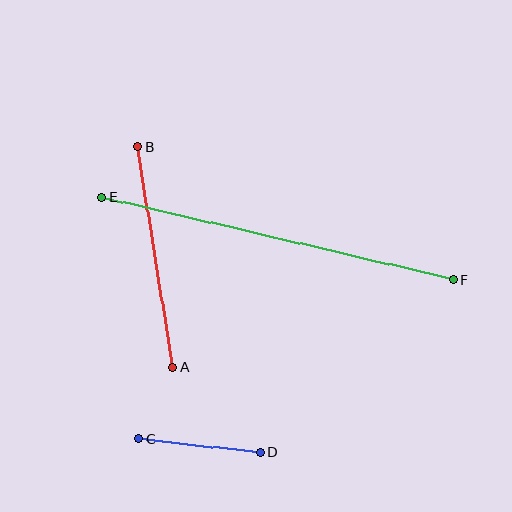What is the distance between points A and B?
The distance is approximately 223 pixels.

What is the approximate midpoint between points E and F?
The midpoint is at approximately (278, 238) pixels.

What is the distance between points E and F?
The distance is approximately 361 pixels.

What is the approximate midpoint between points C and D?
The midpoint is at approximately (200, 445) pixels.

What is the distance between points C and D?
The distance is approximately 122 pixels.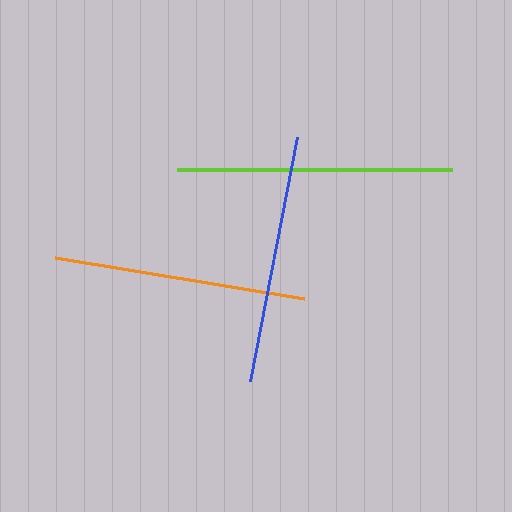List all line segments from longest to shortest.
From longest to shortest: lime, orange, blue.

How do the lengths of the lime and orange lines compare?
The lime and orange lines are approximately the same length.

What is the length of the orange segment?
The orange segment is approximately 252 pixels long.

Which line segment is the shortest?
The blue line is the shortest at approximately 248 pixels.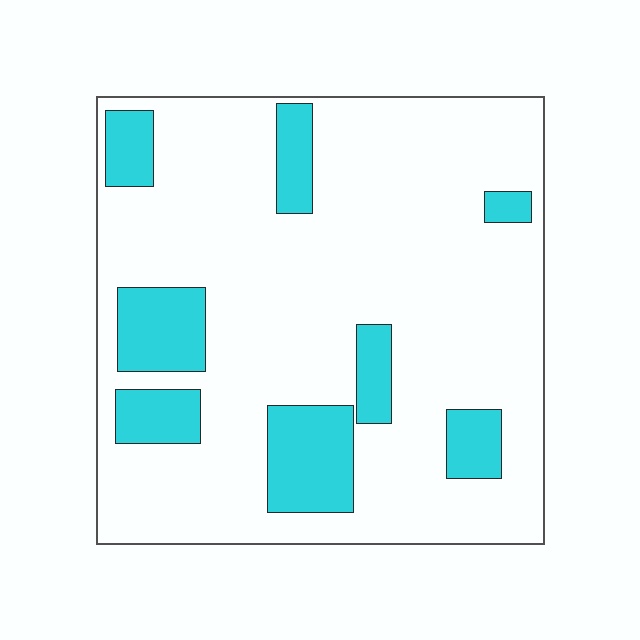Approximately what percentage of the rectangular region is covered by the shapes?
Approximately 20%.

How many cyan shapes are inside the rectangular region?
8.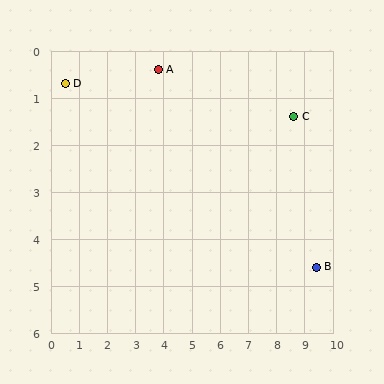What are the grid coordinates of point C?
Point C is at approximately (8.6, 1.4).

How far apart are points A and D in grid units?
Points A and D are about 3.3 grid units apart.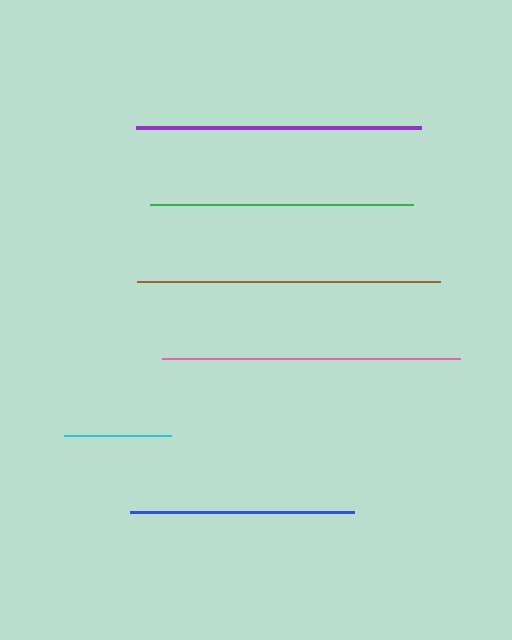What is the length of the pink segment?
The pink segment is approximately 299 pixels long.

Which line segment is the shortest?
The cyan line is the shortest at approximately 107 pixels.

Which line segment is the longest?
The brown line is the longest at approximately 303 pixels.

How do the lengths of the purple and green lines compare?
The purple and green lines are approximately the same length.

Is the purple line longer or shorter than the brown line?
The brown line is longer than the purple line.